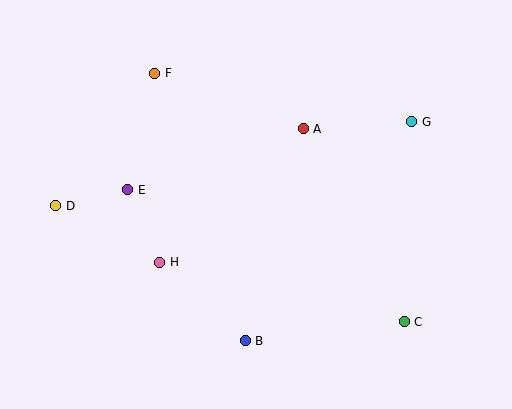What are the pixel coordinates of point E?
Point E is at (128, 190).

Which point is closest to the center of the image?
Point A at (303, 129) is closest to the center.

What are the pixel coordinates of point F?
Point F is at (155, 73).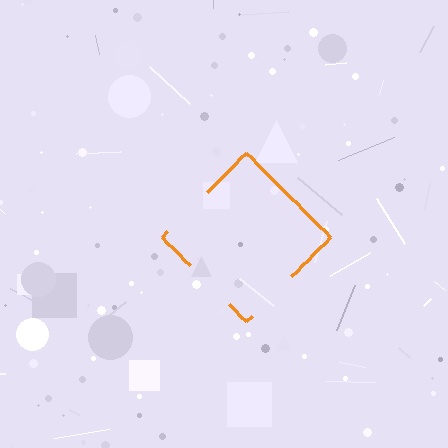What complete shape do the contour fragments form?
The contour fragments form a diamond.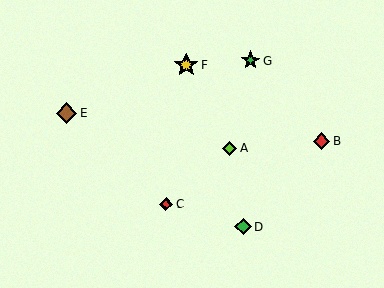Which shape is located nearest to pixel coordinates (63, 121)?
The brown diamond (labeled E) at (67, 113) is nearest to that location.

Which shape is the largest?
The yellow star (labeled F) is the largest.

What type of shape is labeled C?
Shape C is a red diamond.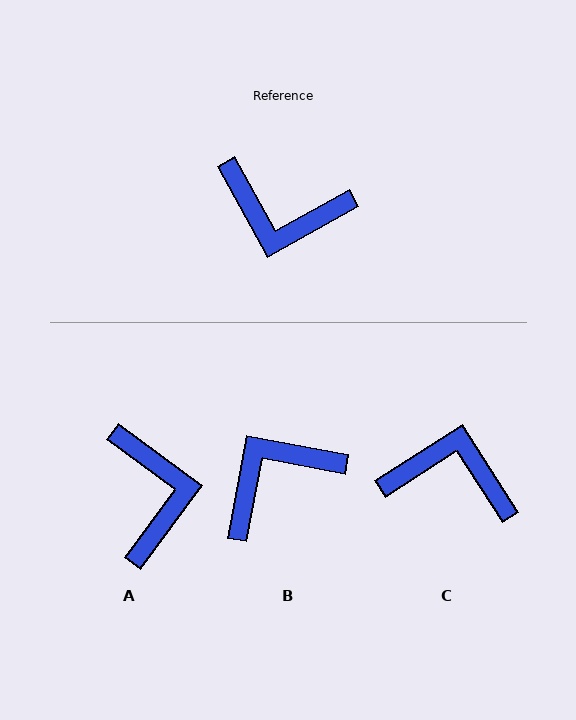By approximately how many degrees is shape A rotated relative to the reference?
Approximately 115 degrees counter-clockwise.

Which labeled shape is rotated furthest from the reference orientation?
C, about 176 degrees away.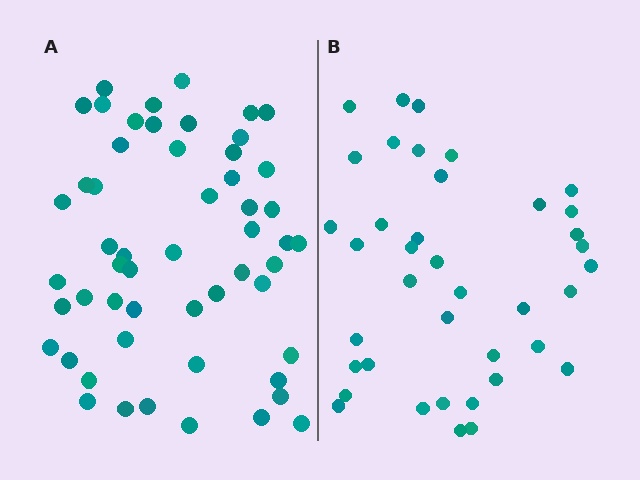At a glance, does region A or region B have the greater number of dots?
Region A (the left region) has more dots.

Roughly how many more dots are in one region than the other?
Region A has approximately 15 more dots than region B.